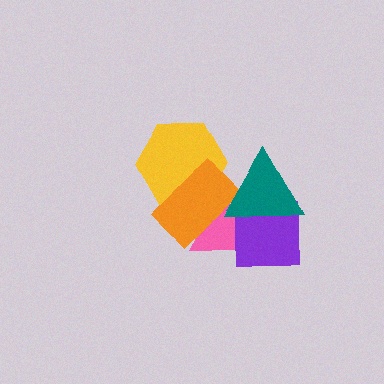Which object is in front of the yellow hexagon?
The orange rectangle is in front of the yellow hexagon.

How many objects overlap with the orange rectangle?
3 objects overlap with the orange rectangle.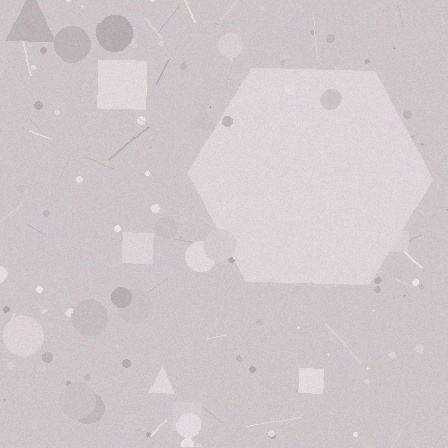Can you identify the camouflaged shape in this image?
The camouflaged shape is a hexagon.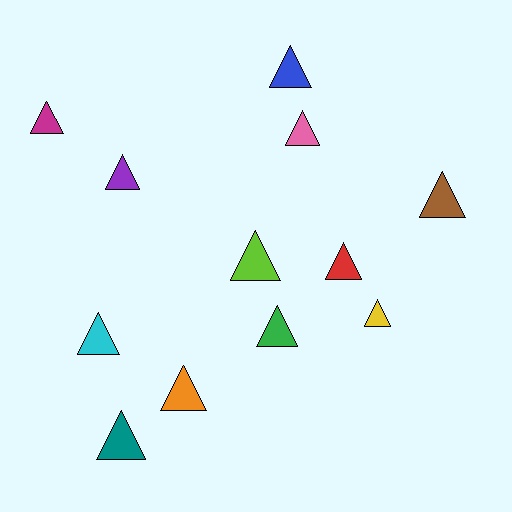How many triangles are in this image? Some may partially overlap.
There are 12 triangles.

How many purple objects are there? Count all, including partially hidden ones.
There is 1 purple object.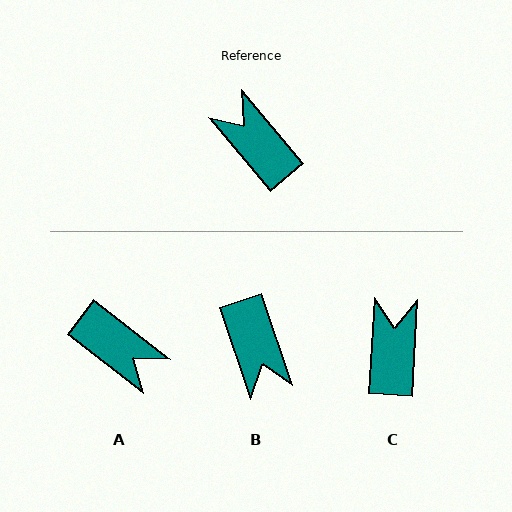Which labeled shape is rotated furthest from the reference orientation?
A, about 168 degrees away.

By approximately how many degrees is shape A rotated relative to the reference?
Approximately 168 degrees clockwise.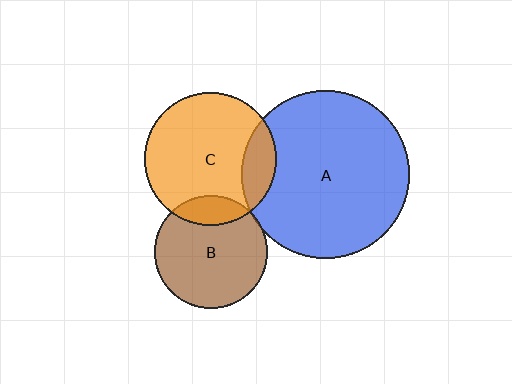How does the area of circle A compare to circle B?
Approximately 2.2 times.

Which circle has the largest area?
Circle A (blue).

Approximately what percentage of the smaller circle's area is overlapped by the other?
Approximately 5%.